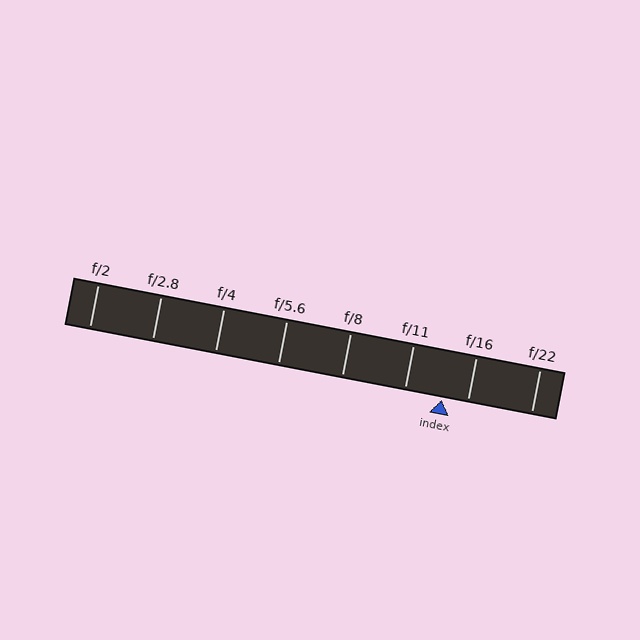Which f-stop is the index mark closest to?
The index mark is closest to f/16.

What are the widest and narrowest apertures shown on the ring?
The widest aperture shown is f/2 and the narrowest is f/22.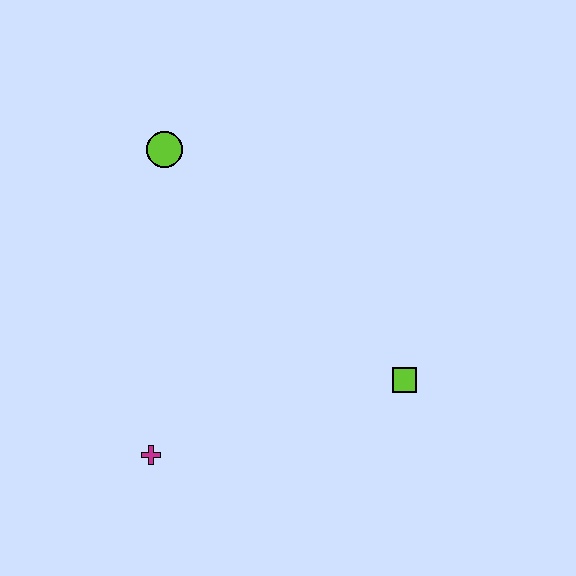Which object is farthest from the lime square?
The lime circle is farthest from the lime square.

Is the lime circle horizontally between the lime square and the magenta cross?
Yes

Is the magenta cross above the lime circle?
No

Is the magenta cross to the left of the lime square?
Yes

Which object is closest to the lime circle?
The magenta cross is closest to the lime circle.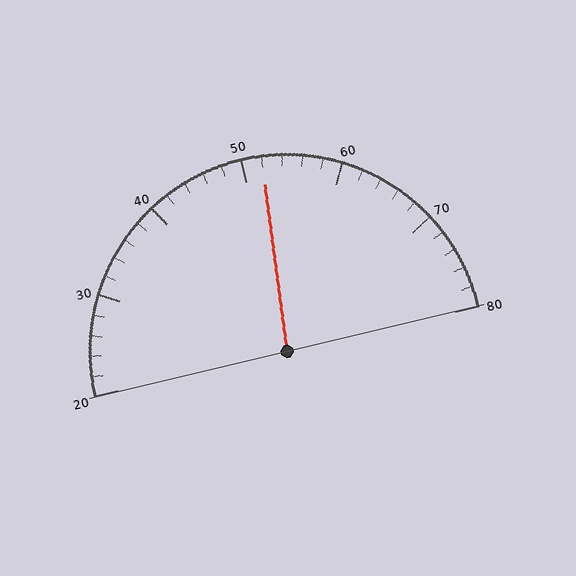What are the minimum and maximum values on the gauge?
The gauge ranges from 20 to 80.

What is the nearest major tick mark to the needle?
The nearest major tick mark is 50.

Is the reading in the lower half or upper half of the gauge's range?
The reading is in the upper half of the range (20 to 80).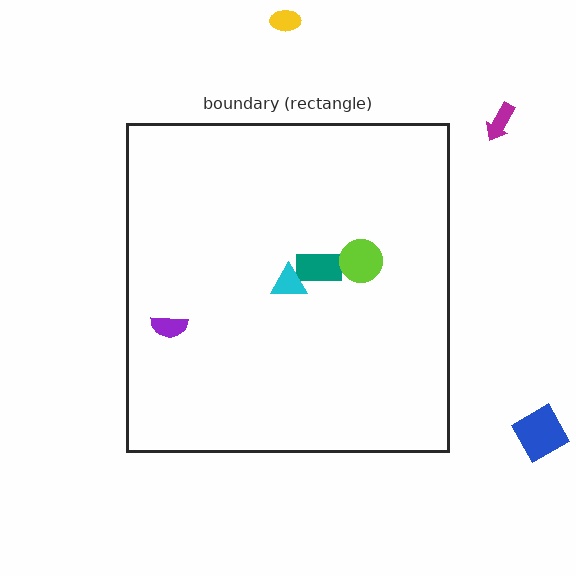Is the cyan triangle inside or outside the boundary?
Inside.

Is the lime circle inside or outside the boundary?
Inside.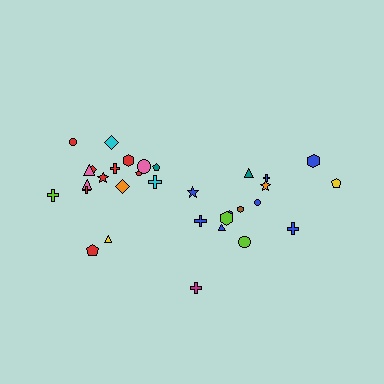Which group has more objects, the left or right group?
The left group.